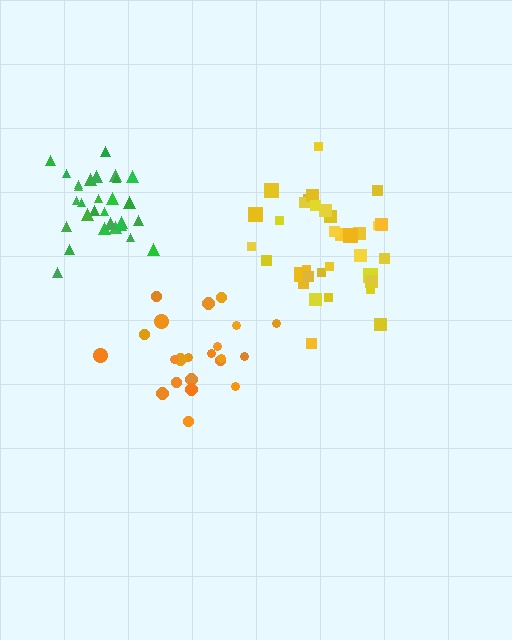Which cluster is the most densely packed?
Green.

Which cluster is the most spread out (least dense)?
Orange.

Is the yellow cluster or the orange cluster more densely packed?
Yellow.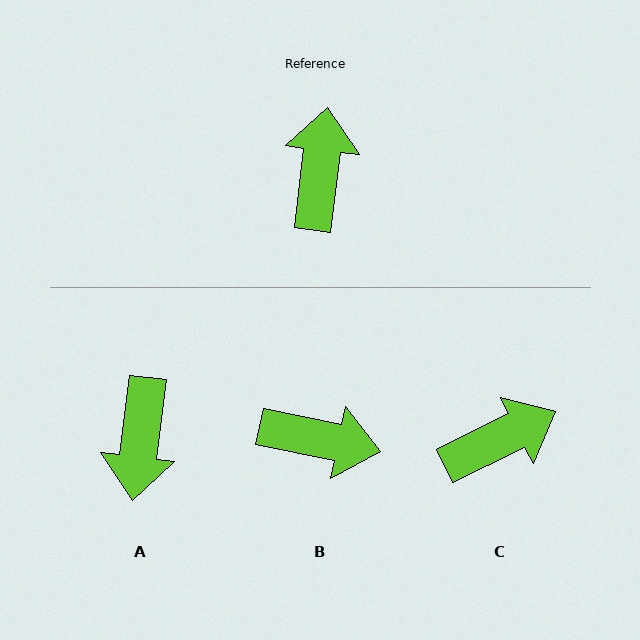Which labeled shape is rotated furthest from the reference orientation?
A, about 180 degrees away.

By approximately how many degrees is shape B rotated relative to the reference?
Approximately 95 degrees clockwise.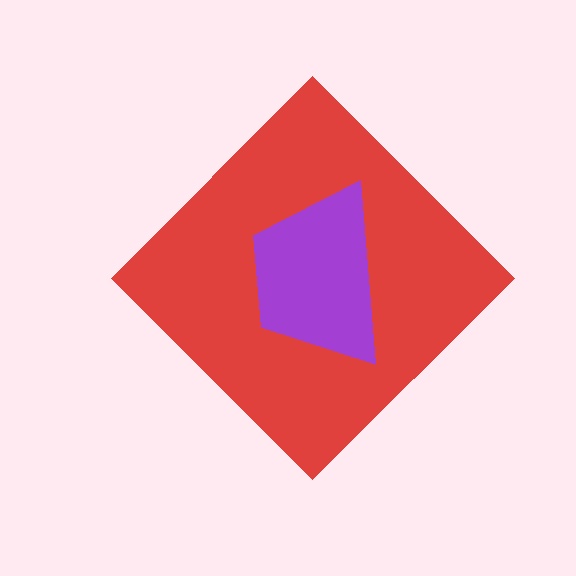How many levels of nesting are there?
2.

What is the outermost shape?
The red diamond.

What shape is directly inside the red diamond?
The purple trapezoid.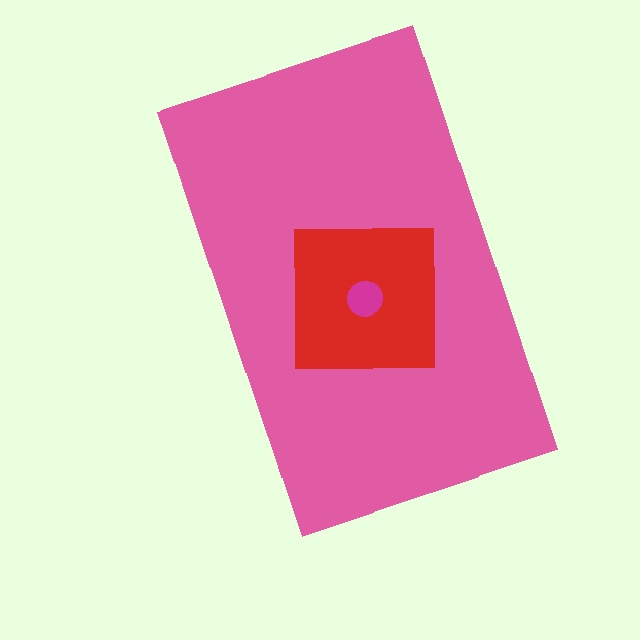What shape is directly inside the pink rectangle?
The red square.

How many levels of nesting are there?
3.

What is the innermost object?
The magenta circle.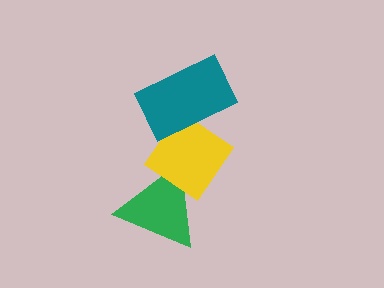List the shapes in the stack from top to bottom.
From top to bottom: the teal rectangle, the yellow diamond, the green triangle.